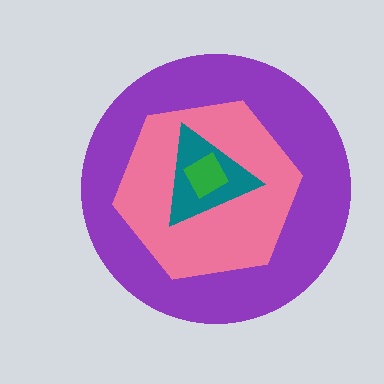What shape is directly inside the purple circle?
The pink hexagon.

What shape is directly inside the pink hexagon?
The teal triangle.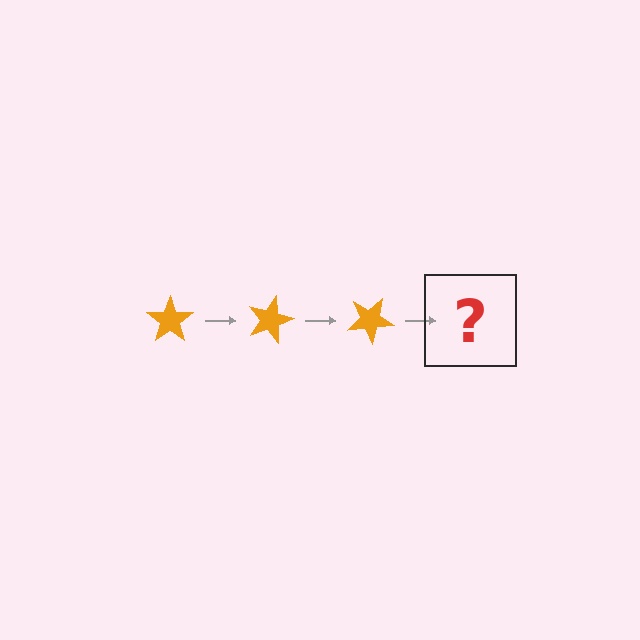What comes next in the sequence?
The next element should be an orange star rotated 45 degrees.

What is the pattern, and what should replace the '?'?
The pattern is that the star rotates 15 degrees each step. The '?' should be an orange star rotated 45 degrees.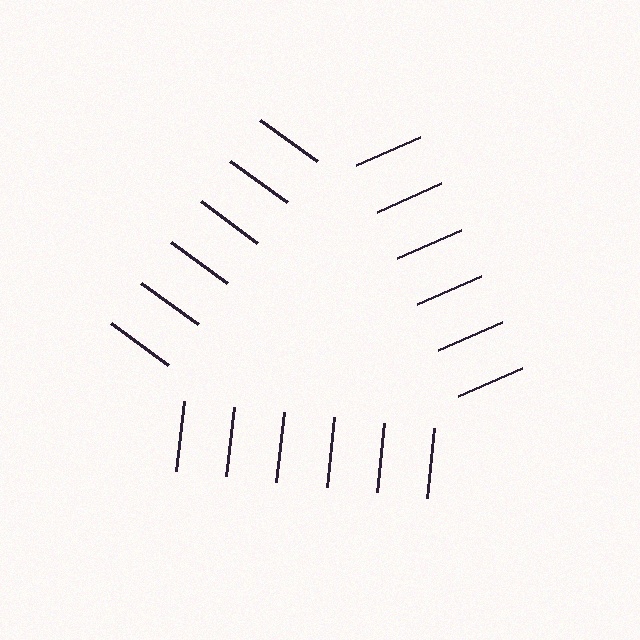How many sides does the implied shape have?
3 sides — the line-ends trace a triangle.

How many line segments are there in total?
18 — 6 along each of the 3 edges.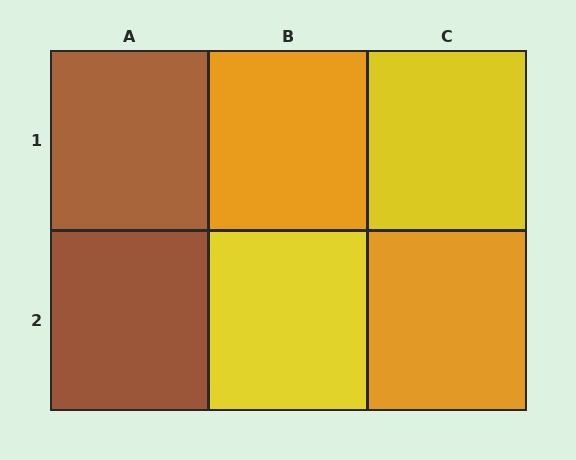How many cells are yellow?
2 cells are yellow.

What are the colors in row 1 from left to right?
Brown, orange, yellow.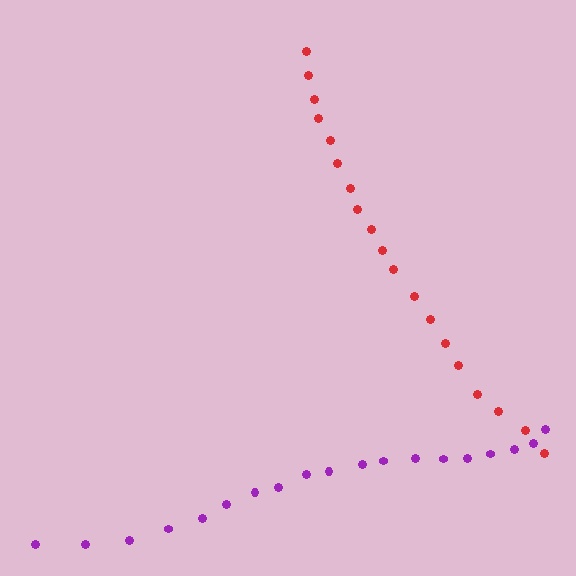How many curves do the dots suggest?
There are 2 distinct paths.